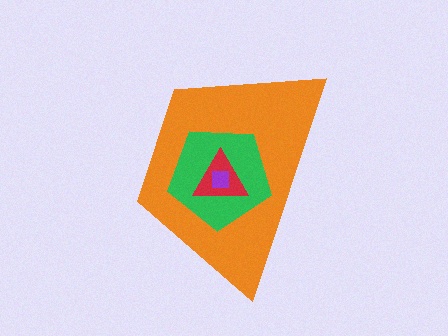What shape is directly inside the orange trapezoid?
The green pentagon.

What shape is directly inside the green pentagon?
The red triangle.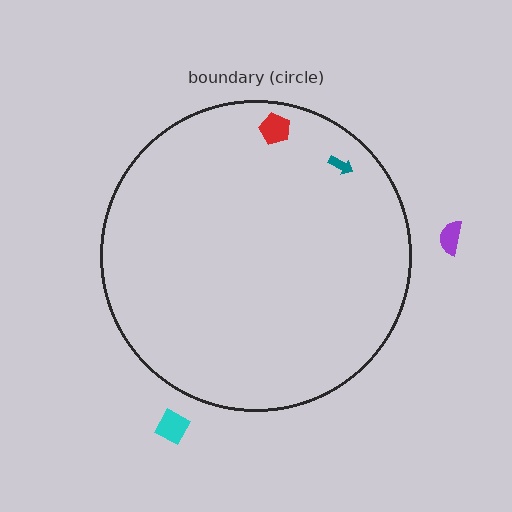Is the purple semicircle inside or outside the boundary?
Outside.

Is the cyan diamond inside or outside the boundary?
Outside.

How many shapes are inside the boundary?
2 inside, 2 outside.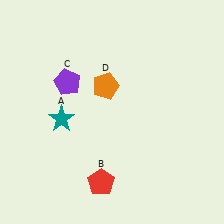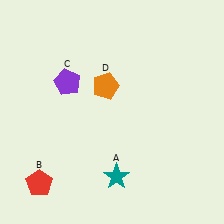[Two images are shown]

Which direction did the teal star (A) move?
The teal star (A) moved down.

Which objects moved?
The objects that moved are: the teal star (A), the red pentagon (B).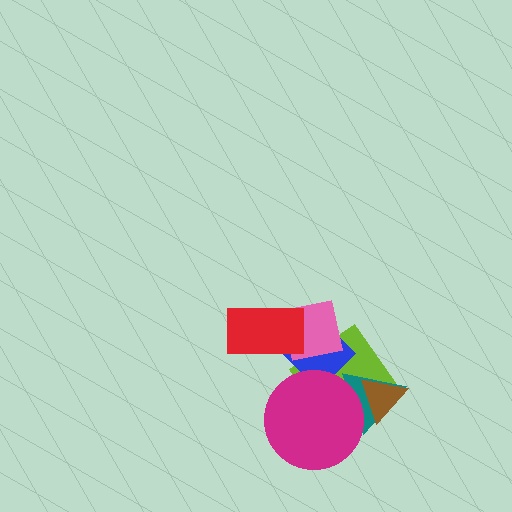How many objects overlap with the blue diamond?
4 objects overlap with the blue diamond.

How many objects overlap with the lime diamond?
5 objects overlap with the lime diamond.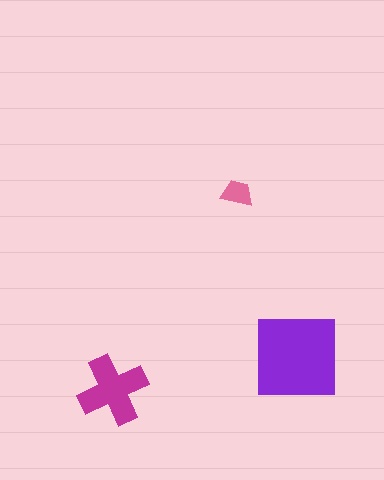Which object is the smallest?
The pink trapezoid.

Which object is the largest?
The purple square.